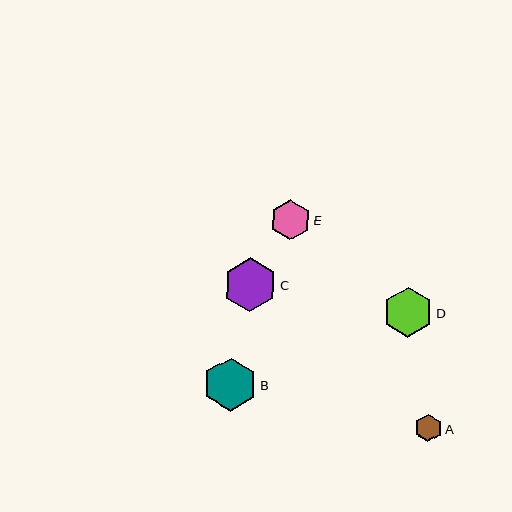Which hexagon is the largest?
Hexagon C is the largest with a size of approximately 54 pixels.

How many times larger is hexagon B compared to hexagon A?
Hexagon B is approximately 1.9 times the size of hexagon A.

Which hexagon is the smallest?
Hexagon A is the smallest with a size of approximately 27 pixels.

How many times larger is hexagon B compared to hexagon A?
Hexagon B is approximately 1.9 times the size of hexagon A.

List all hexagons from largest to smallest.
From largest to smallest: C, B, D, E, A.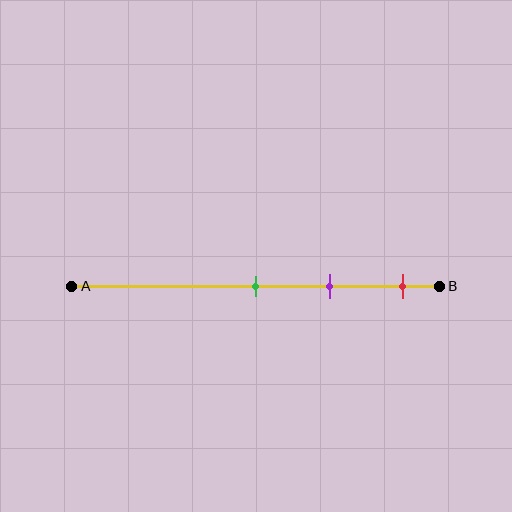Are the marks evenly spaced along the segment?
Yes, the marks are approximately evenly spaced.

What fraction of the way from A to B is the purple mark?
The purple mark is approximately 70% (0.7) of the way from A to B.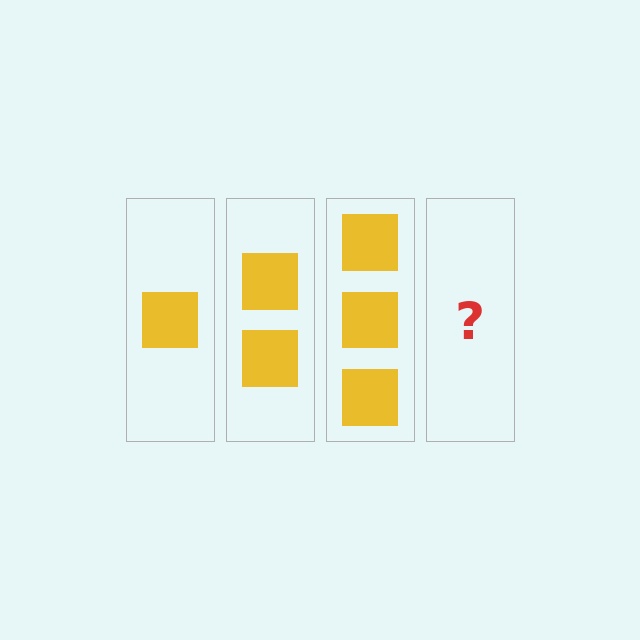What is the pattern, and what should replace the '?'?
The pattern is that each step adds one more square. The '?' should be 4 squares.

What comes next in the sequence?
The next element should be 4 squares.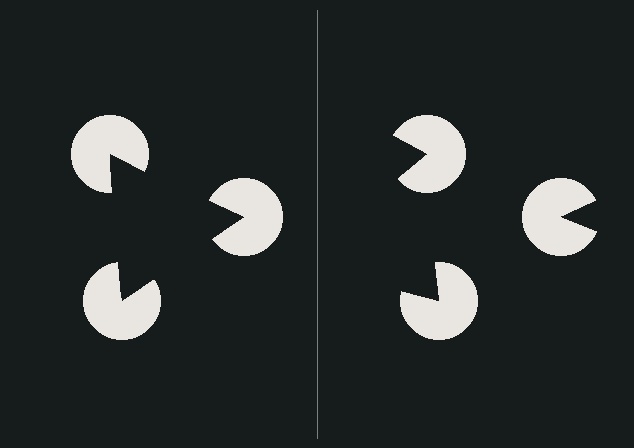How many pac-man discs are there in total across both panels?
6 — 3 on each side.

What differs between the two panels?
The pac-man discs are positioned identically on both sides; only the wedge orientations differ. On the left they align to a triangle; on the right they are misaligned.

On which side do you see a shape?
An illusory triangle appears on the left side. On the right side the wedge cuts are rotated, so no coherent shape forms.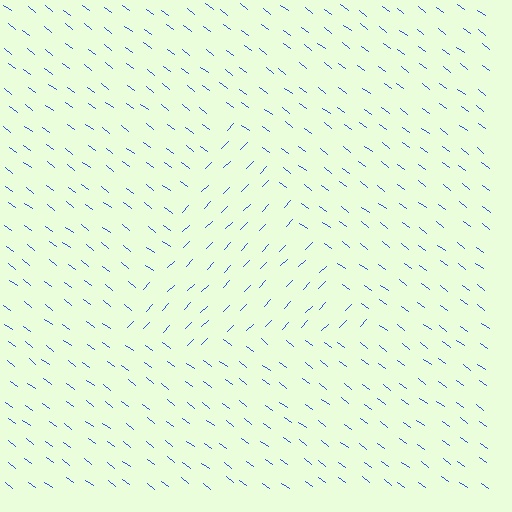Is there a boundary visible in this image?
Yes, there is a texture boundary formed by a change in line orientation.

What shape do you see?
I see a triangle.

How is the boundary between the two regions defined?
The boundary is defined purely by a change in line orientation (approximately 82 degrees difference). All lines are the same color and thickness.